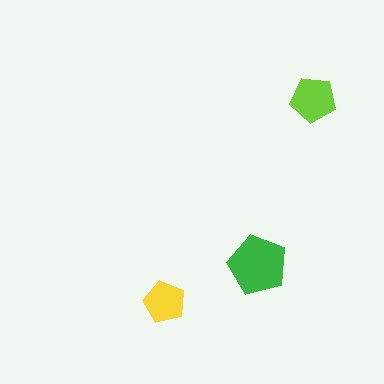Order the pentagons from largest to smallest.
the green one, the lime one, the yellow one.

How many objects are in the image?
There are 3 objects in the image.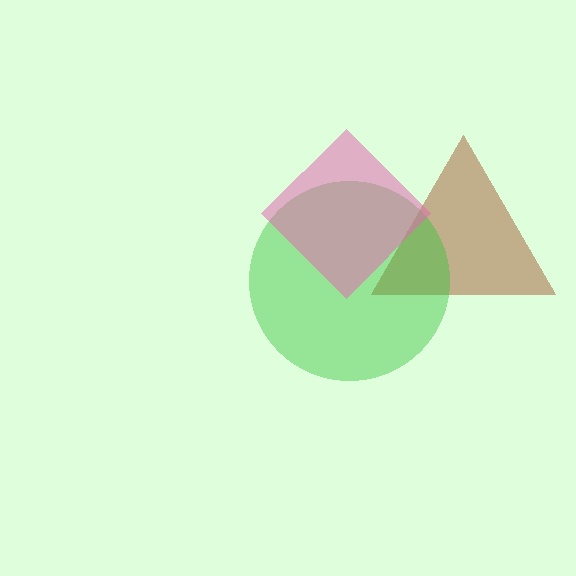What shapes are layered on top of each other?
The layered shapes are: a brown triangle, a green circle, a pink diamond.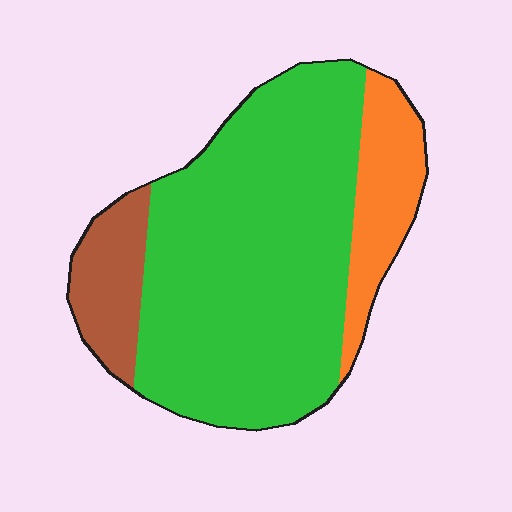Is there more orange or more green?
Green.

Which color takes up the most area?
Green, at roughly 70%.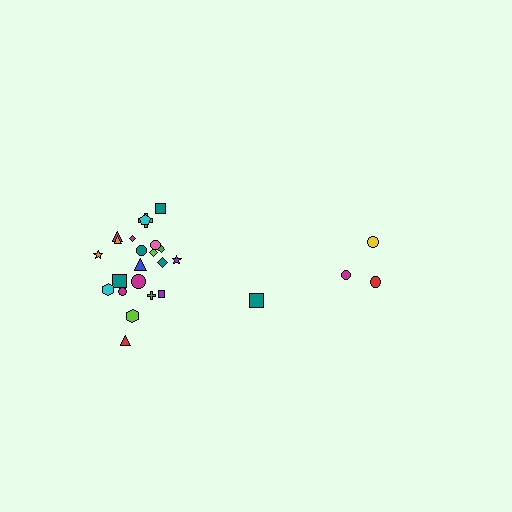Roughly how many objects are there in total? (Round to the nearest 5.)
Roughly 25 objects in total.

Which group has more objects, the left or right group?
The left group.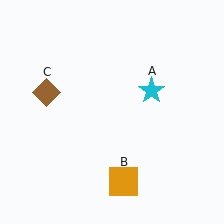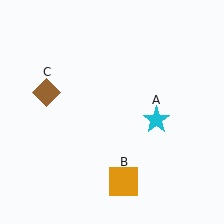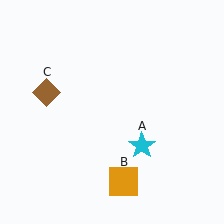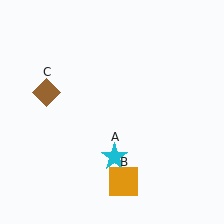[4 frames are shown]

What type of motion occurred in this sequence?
The cyan star (object A) rotated clockwise around the center of the scene.